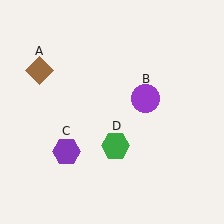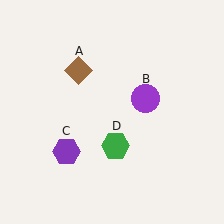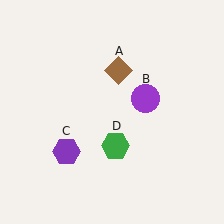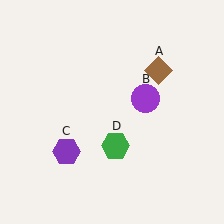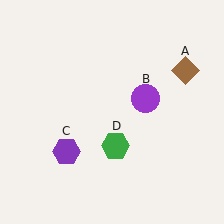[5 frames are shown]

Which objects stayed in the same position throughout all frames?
Purple circle (object B) and purple hexagon (object C) and green hexagon (object D) remained stationary.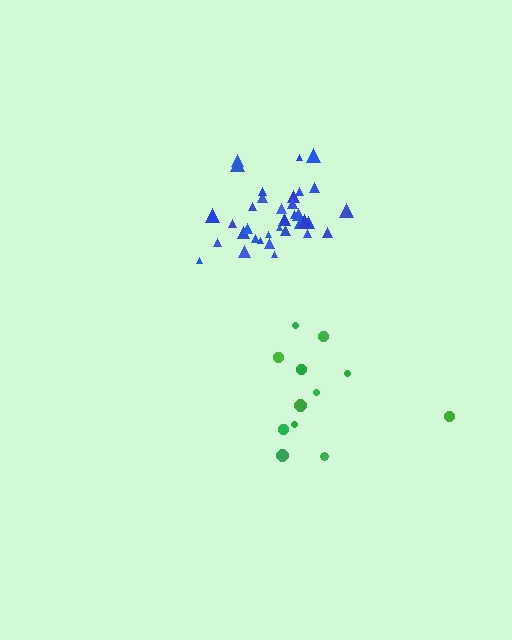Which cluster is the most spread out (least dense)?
Green.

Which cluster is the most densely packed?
Blue.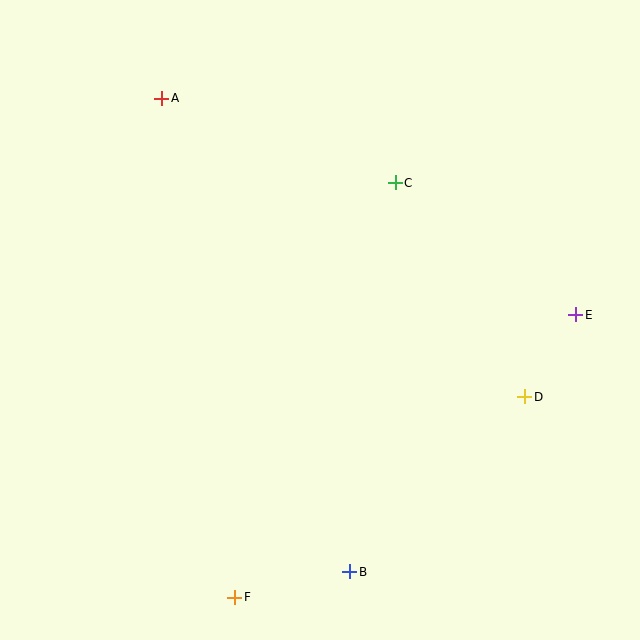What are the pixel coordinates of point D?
Point D is at (525, 397).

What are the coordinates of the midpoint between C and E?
The midpoint between C and E is at (485, 249).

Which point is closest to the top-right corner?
Point C is closest to the top-right corner.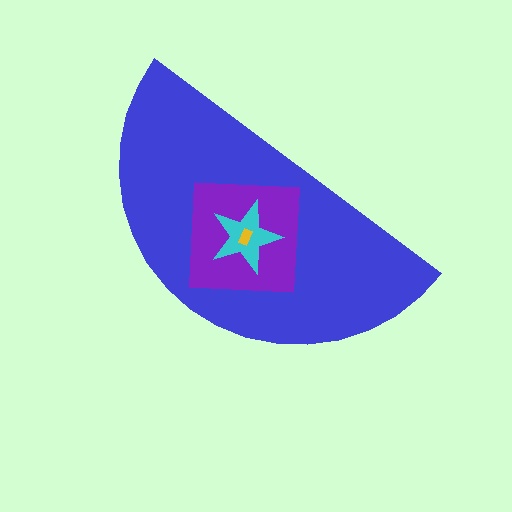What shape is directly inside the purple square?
The cyan star.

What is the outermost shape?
The blue semicircle.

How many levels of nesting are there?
4.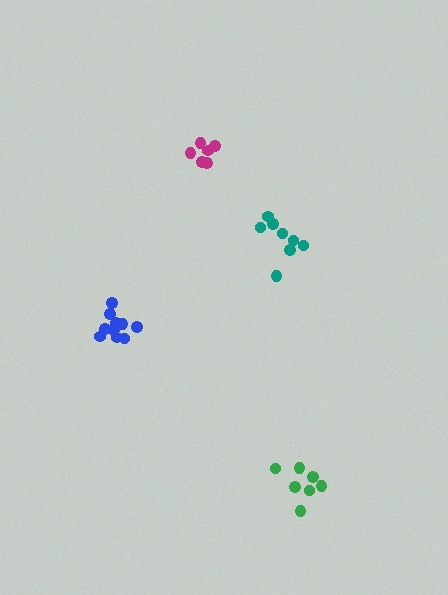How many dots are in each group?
Group 1: 8 dots, Group 2: 7 dots, Group 3: 10 dots, Group 4: 6 dots (31 total).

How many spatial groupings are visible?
There are 4 spatial groupings.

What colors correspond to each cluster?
The clusters are colored: teal, green, blue, magenta.